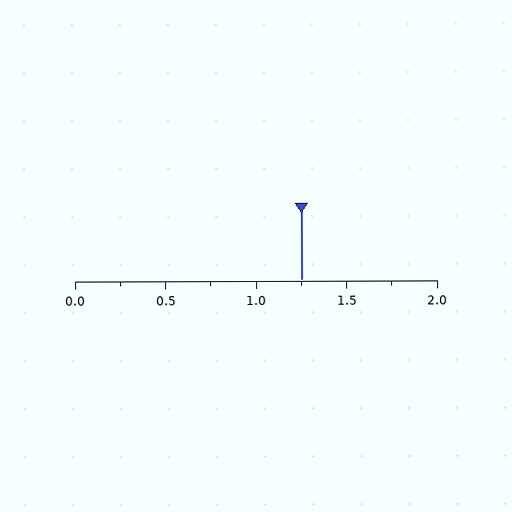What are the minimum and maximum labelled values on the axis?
The axis runs from 0.0 to 2.0.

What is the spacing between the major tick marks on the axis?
The major ticks are spaced 0.5 apart.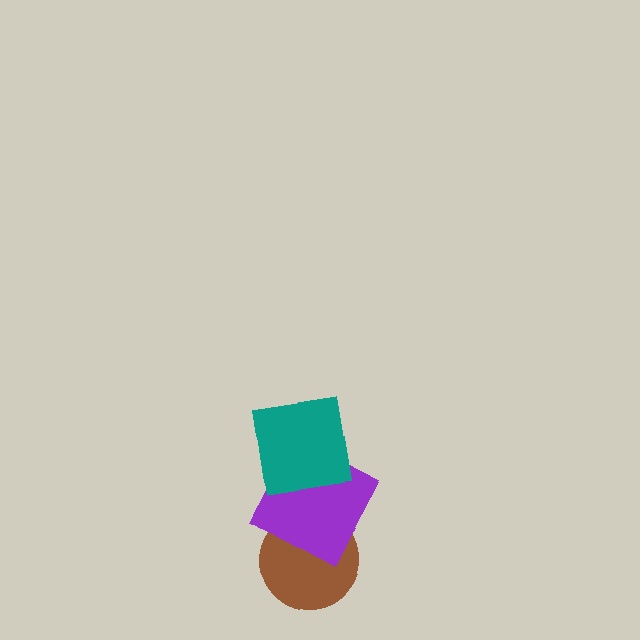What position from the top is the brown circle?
The brown circle is 3rd from the top.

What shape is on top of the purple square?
The teal square is on top of the purple square.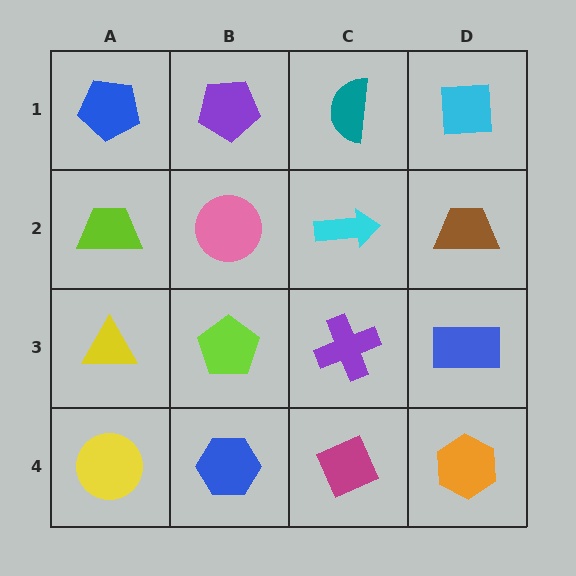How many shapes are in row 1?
4 shapes.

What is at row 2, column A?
A lime trapezoid.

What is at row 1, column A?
A blue pentagon.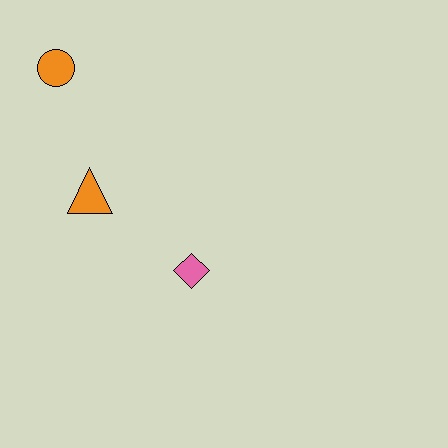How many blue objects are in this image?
There are no blue objects.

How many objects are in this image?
There are 3 objects.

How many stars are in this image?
There are no stars.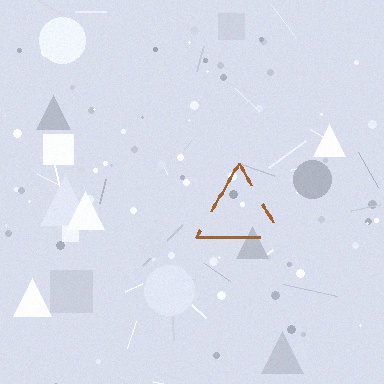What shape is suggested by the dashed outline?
The dashed outline suggests a triangle.